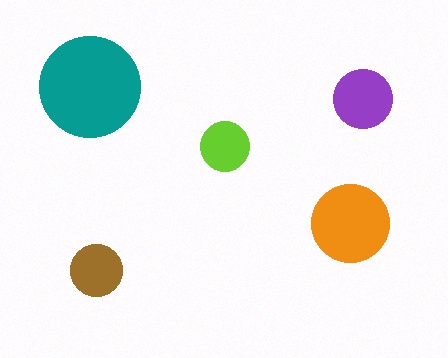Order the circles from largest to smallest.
the teal one, the orange one, the purple one, the brown one, the lime one.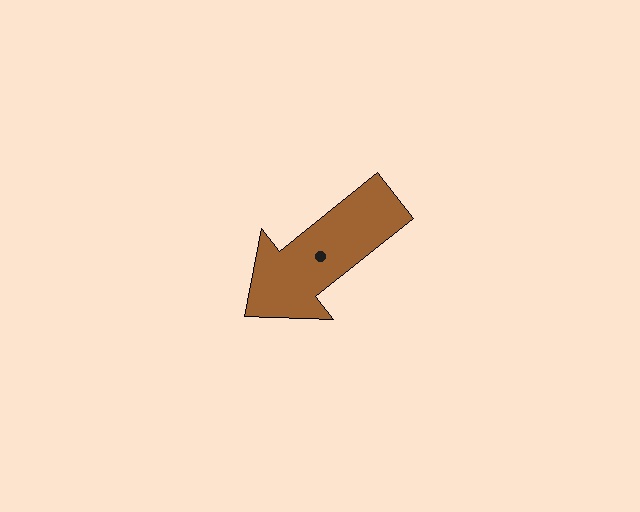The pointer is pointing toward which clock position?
Roughly 8 o'clock.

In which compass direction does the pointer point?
Southwest.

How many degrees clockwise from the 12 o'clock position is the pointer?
Approximately 231 degrees.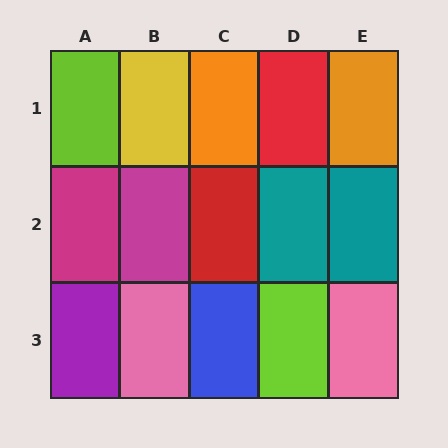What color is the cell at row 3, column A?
Purple.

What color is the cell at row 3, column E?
Pink.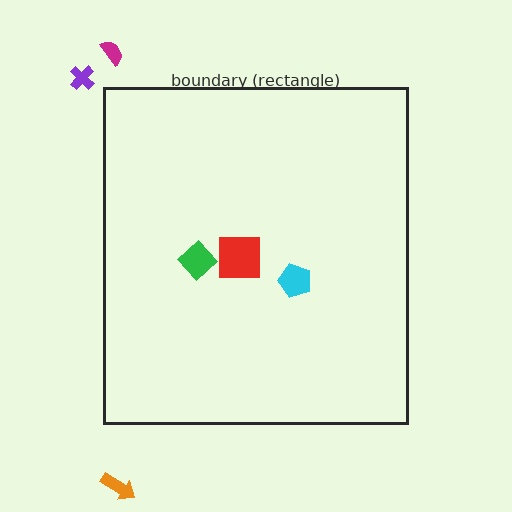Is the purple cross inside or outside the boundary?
Outside.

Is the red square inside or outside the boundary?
Inside.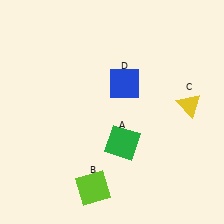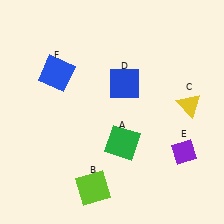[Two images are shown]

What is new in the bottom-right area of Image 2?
A purple diamond (E) was added in the bottom-right area of Image 2.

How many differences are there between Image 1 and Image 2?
There are 2 differences between the two images.